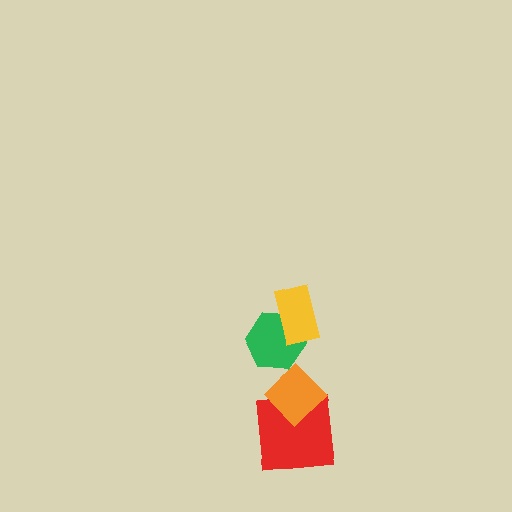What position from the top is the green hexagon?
The green hexagon is 2nd from the top.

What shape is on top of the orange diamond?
The green hexagon is on top of the orange diamond.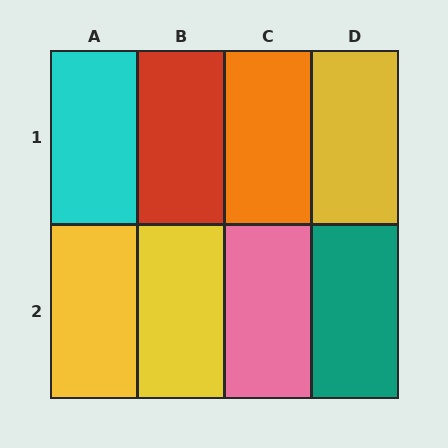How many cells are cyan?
1 cell is cyan.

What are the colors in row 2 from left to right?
Yellow, yellow, pink, teal.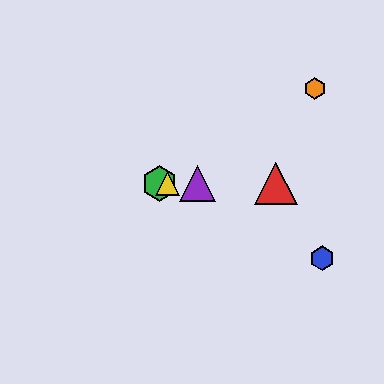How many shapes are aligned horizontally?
4 shapes (the red triangle, the green hexagon, the yellow triangle, the purple triangle) are aligned horizontally.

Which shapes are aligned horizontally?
The red triangle, the green hexagon, the yellow triangle, the purple triangle are aligned horizontally.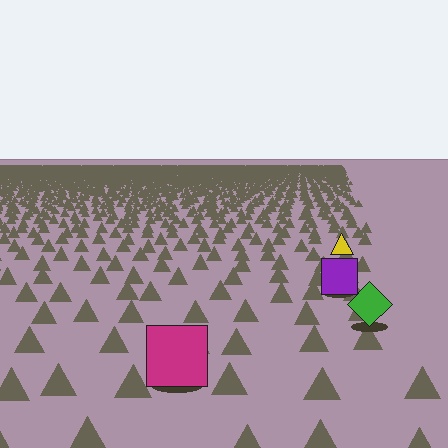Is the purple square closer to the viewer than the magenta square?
No. The magenta square is closer — you can tell from the texture gradient: the ground texture is coarser near it.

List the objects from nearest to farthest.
From nearest to farthest: the magenta square, the green diamond, the purple square, the yellow triangle.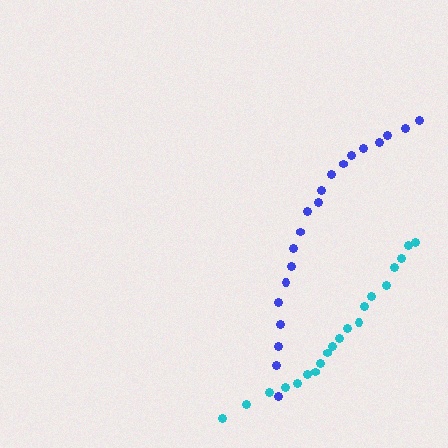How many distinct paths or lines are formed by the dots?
There are 2 distinct paths.